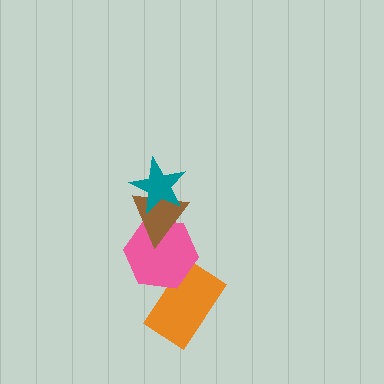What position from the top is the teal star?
The teal star is 1st from the top.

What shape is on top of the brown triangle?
The teal star is on top of the brown triangle.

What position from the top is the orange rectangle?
The orange rectangle is 4th from the top.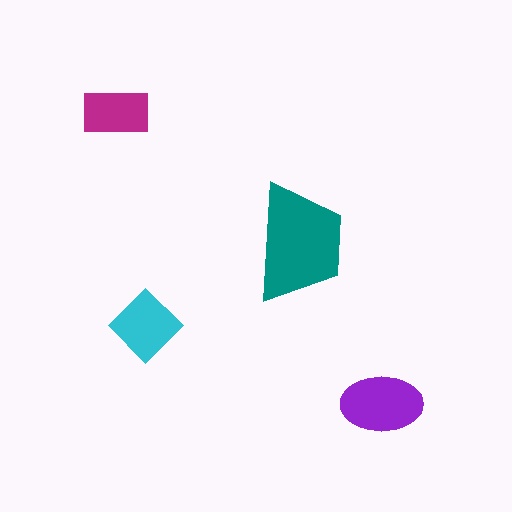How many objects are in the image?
There are 4 objects in the image.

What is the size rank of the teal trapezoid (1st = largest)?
1st.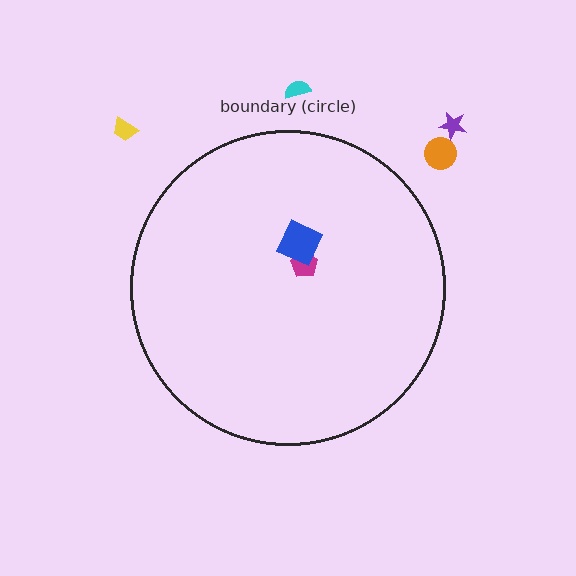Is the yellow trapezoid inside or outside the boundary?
Outside.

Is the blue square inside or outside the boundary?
Inside.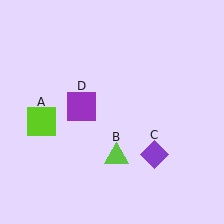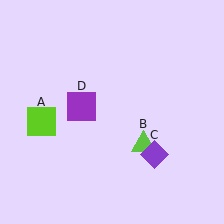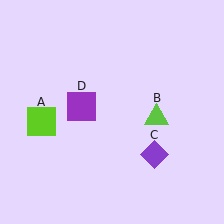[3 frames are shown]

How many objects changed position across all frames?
1 object changed position: lime triangle (object B).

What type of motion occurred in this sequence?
The lime triangle (object B) rotated counterclockwise around the center of the scene.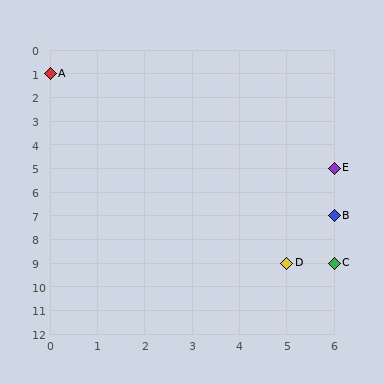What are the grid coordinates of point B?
Point B is at grid coordinates (6, 7).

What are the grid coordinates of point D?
Point D is at grid coordinates (5, 9).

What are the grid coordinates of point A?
Point A is at grid coordinates (0, 1).